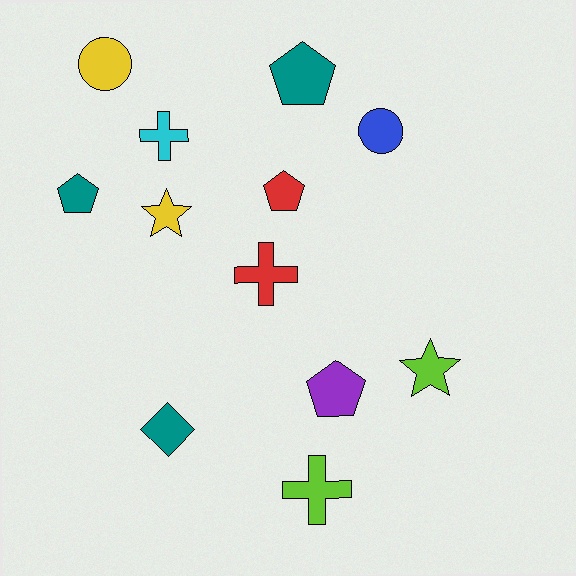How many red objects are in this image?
There are 2 red objects.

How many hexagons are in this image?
There are no hexagons.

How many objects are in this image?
There are 12 objects.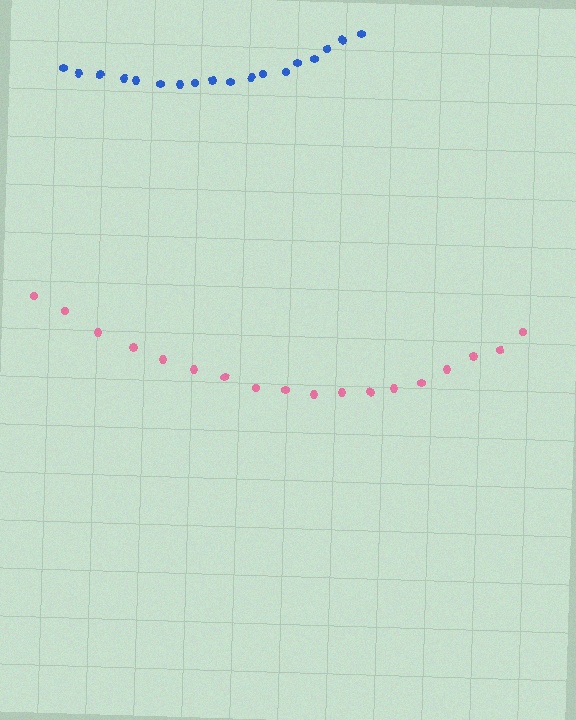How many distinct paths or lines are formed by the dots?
There are 2 distinct paths.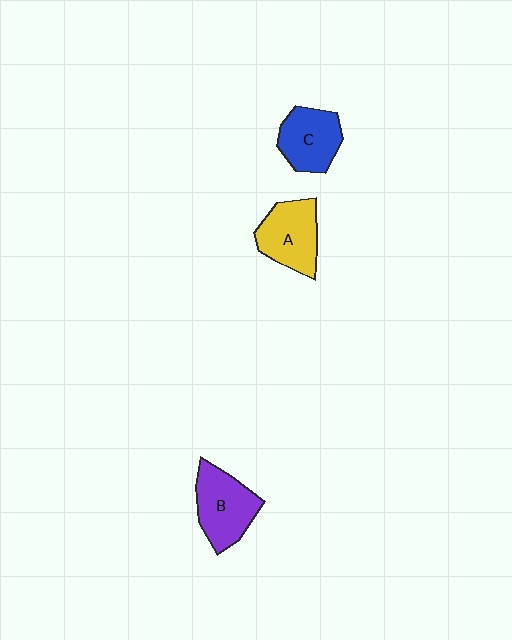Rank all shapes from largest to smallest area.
From largest to smallest: B (purple), A (yellow), C (blue).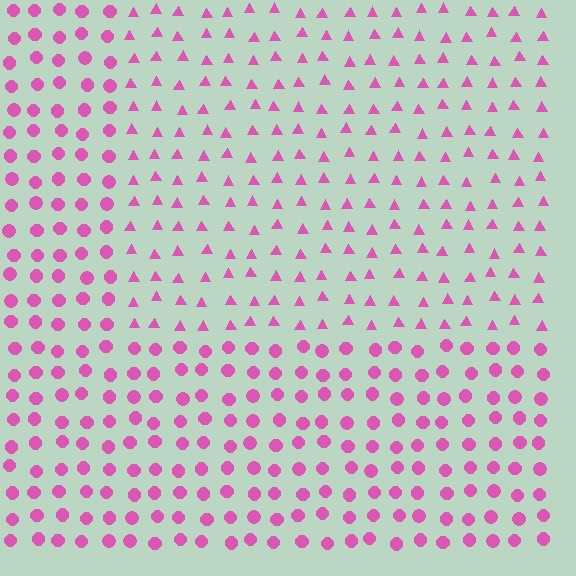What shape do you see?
I see a rectangle.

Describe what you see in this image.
The image is filled with small pink elements arranged in a uniform grid. A rectangle-shaped region contains triangles, while the surrounding area contains circles. The boundary is defined purely by the change in element shape.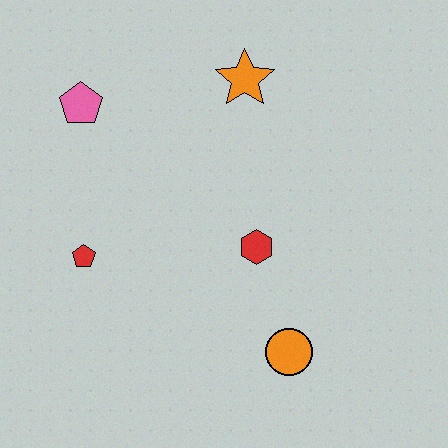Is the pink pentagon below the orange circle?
No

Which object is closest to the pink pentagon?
The red pentagon is closest to the pink pentagon.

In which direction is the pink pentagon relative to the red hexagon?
The pink pentagon is to the left of the red hexagon.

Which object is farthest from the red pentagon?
The orange star is farthest from the red pentagon.